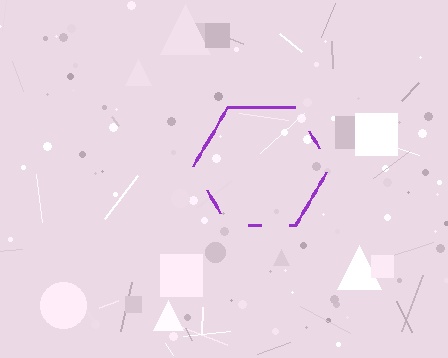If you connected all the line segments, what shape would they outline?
They would outline a hexagon.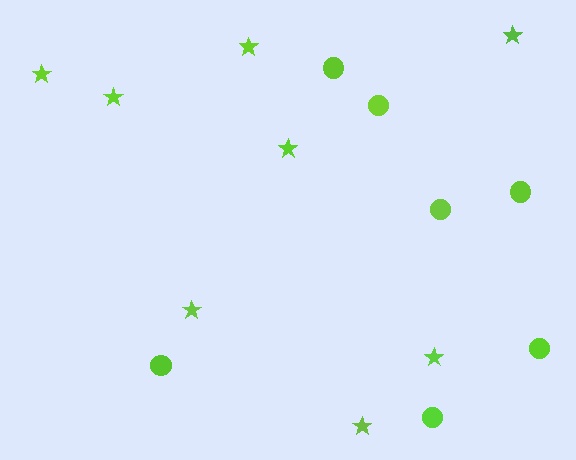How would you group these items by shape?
There are 2 groups: one group of stars (8) and one group of circles (7).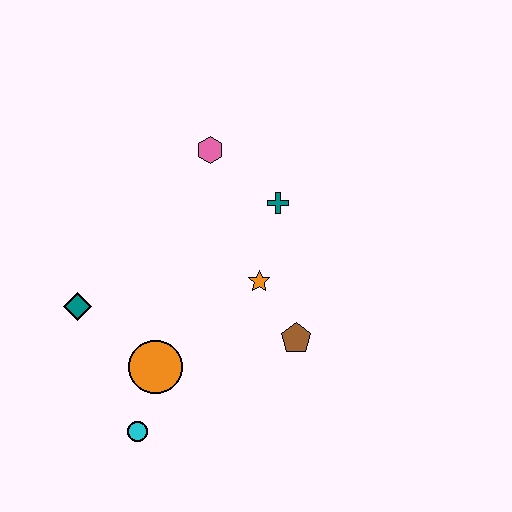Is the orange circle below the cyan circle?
No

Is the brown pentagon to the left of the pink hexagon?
No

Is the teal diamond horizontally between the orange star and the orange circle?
No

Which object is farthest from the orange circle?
The pink hexagon is farthest from the orange circle.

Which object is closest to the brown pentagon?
The orange star is closest to the brown pentagon.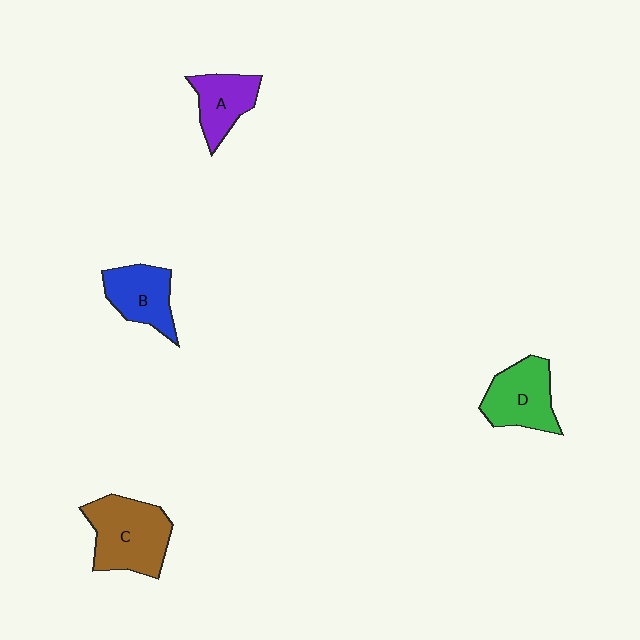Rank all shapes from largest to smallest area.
From largest to smallest: C (brown), D (green), B (blue), A (purple).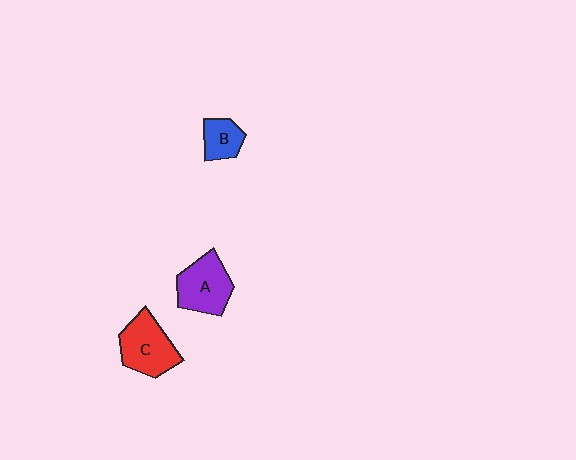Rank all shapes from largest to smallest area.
From largest to smallest: C (red), A (purple), B (blue).